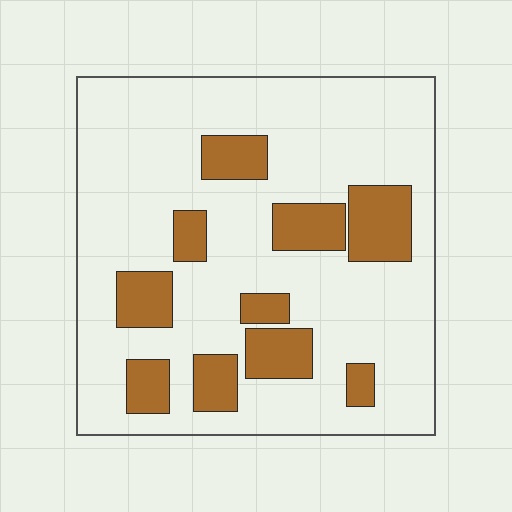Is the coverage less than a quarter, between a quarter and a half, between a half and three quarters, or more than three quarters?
Less than a quarter.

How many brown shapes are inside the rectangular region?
10.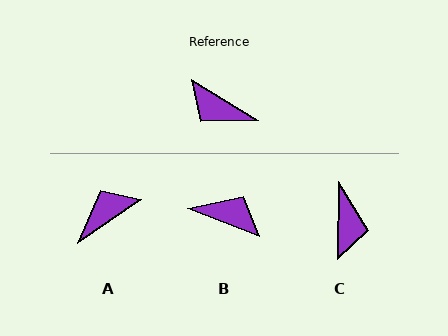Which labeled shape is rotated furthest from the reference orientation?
B, about 170 degrees away.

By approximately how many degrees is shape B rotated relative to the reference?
Approximately 170 degrees clockwise.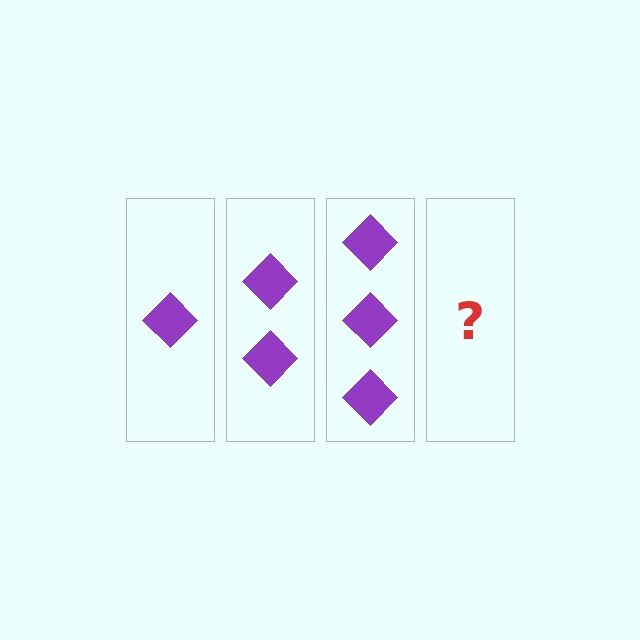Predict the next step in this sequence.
The next step is 4 diamonds.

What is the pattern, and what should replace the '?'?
The pattern is that each step adds one more diamond. The '?' should be 4 diamonds.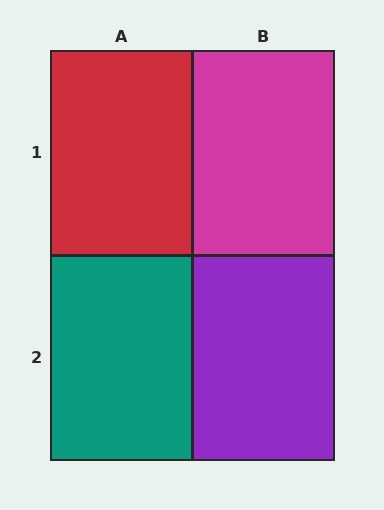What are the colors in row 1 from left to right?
Red, magenta.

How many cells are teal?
1 cell is teal.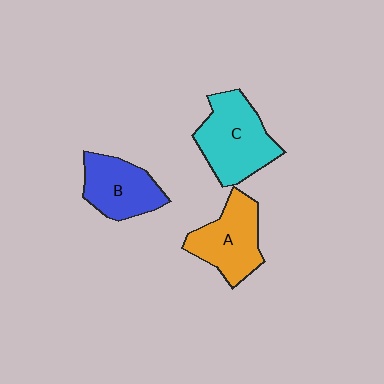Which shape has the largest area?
Shape C (cyan).